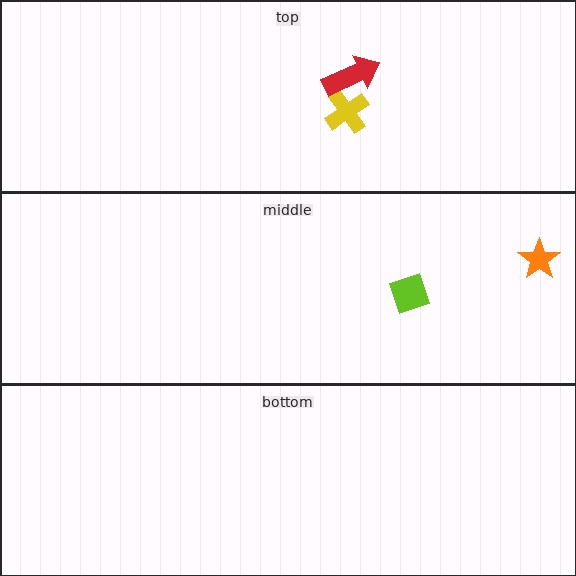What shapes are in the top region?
The yellow cross, the red arrow.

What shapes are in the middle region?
The lime diamond, the orange star.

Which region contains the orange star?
The middle region.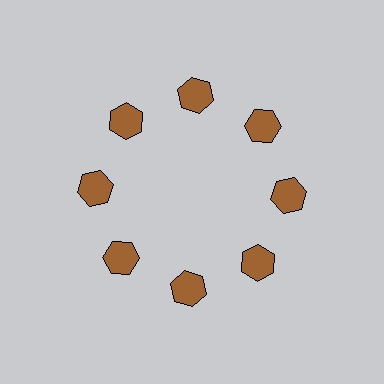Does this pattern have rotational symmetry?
Yes, this pattern has 8-fold rotational symmetry. It looks the same after rotating 45 degrees around the center.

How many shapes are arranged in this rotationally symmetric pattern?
There are 8 shapes, arranged in 8 groups of 1.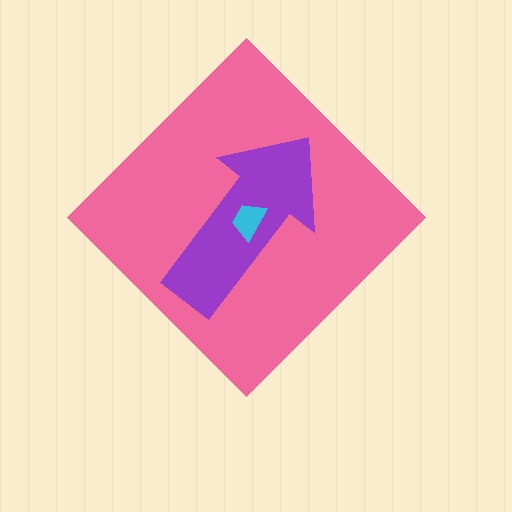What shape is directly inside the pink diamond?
The purple arrow.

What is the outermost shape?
The pink diamond.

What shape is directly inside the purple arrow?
The cyan trapezoid.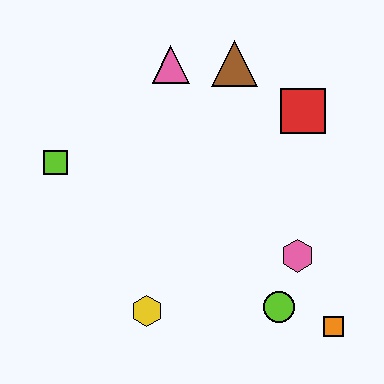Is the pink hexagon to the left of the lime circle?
No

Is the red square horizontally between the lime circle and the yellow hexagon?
No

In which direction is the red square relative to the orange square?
The red square is above the orange square.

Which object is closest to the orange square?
The lime circle is closest to the orange square.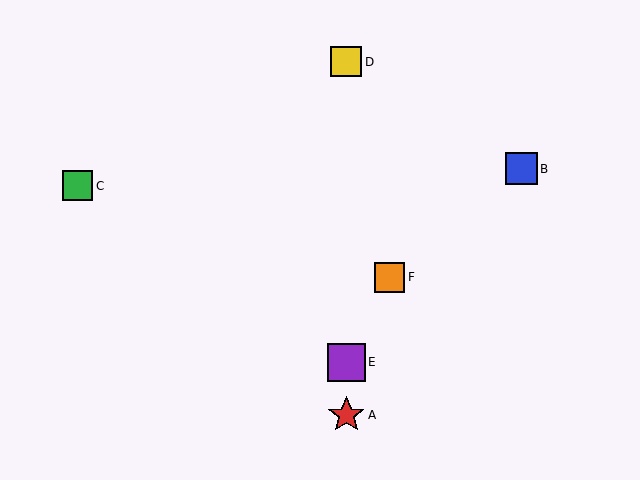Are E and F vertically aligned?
No, E is at x≈346 and F is at x≈390.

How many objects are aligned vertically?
3 objects (A, D, E) are aligned vertically.